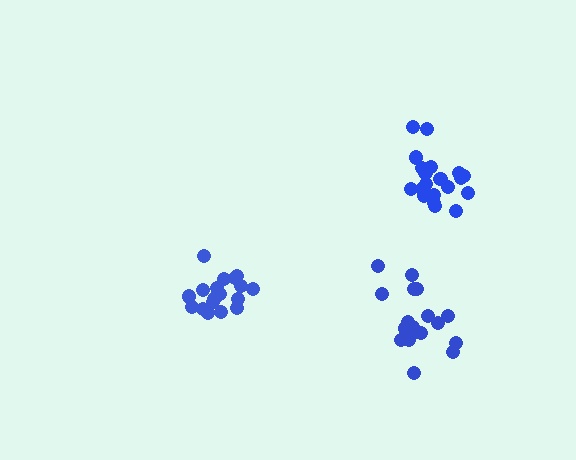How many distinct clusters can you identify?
There are 3 distinct clusters.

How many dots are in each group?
Group 1: 21 dots, Group 2: 18 dots, Group 3: 19 dots (58 total).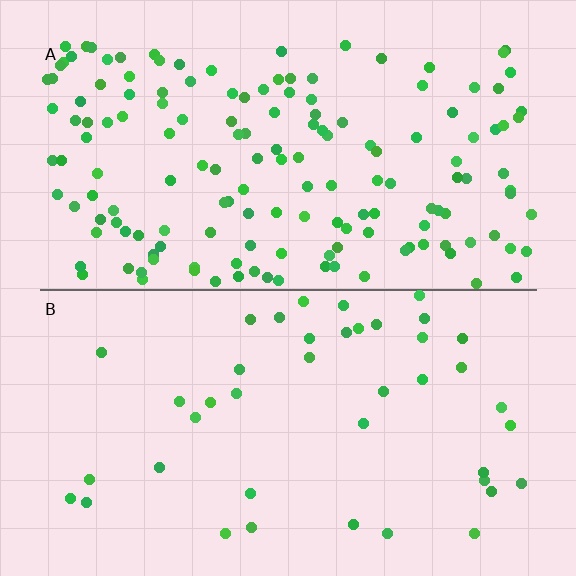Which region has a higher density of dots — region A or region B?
A (the top).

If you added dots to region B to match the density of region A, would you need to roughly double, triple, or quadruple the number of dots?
Approximately quadruple.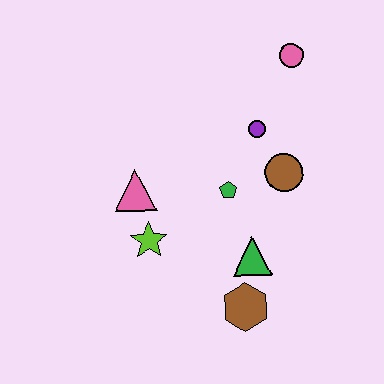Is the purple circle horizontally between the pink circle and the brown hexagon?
Yes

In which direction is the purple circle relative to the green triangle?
The purple circle is above the green triangle.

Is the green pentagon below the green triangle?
No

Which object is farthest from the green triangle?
The pink circle is farthest from the green triangle.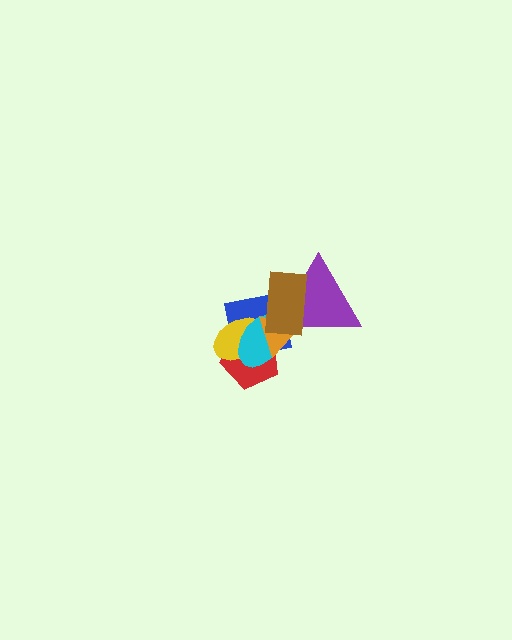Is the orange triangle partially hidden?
Yes, it is partially covered by another shape.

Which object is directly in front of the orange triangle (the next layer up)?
The purple triangle is directly in front of the orange triangle.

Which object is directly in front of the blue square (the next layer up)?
The yellow ellipse is directly in front of the blue square.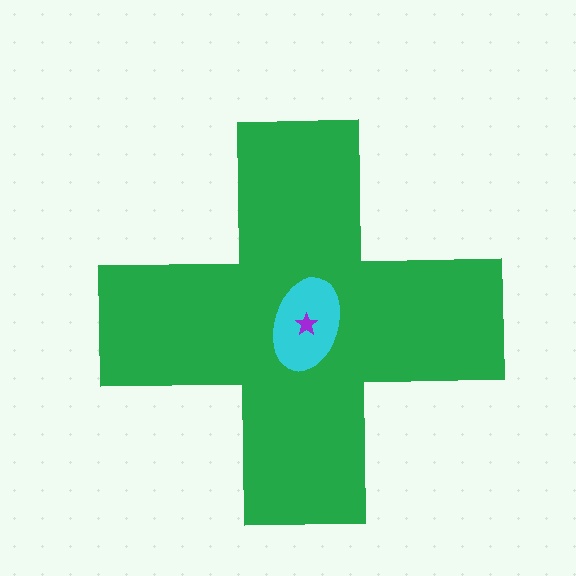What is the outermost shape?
The green cross.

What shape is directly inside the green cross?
The cyan ellipse.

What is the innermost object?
The purple star.